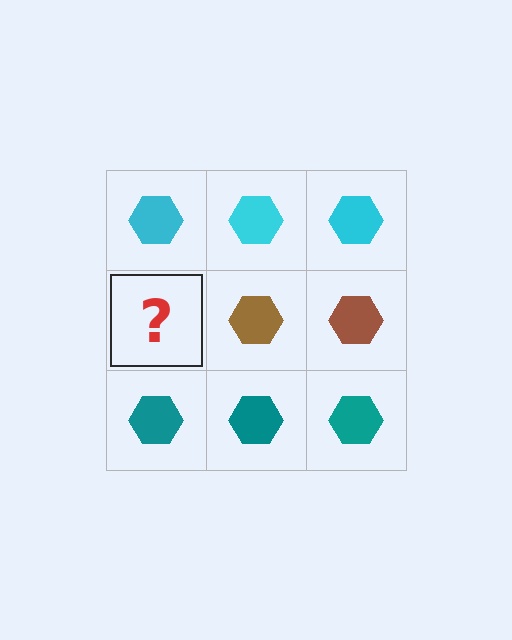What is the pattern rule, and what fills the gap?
The rule is that each row has a consistent color. The gap should be filled with a brown hexagon.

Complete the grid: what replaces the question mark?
The question mark should be replaced with a brown hexagon.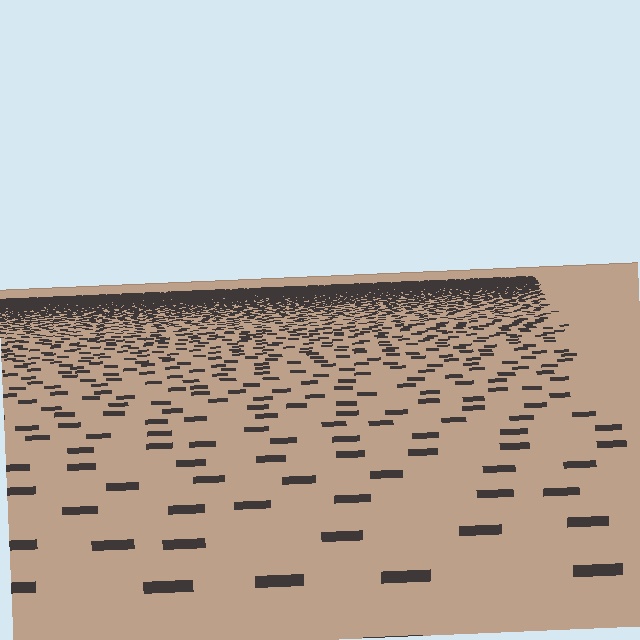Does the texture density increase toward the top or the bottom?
Density increases toward the top.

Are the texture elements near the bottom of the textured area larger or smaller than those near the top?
Larger. Near the bottom, elements are closer to the viewer and appear at a bigger on-screen size.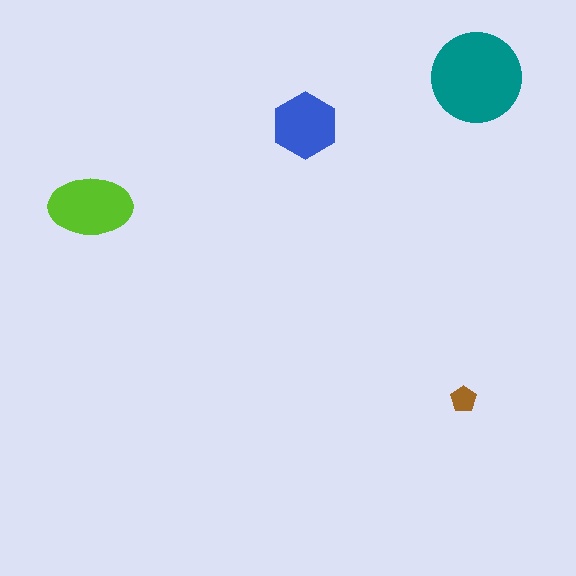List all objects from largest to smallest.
The teal circle, the lime ellipse, the blue hexagon, the brown pentagon.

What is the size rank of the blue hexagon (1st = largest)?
3rd.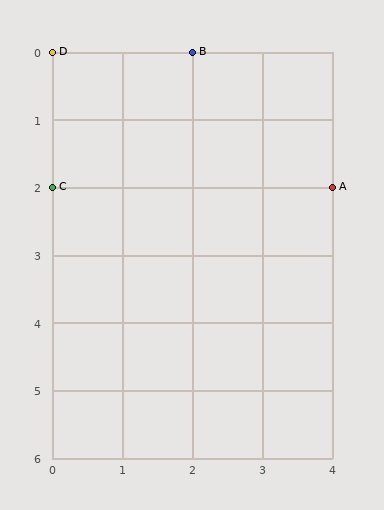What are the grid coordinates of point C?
Point C is at grid coordinates (0, 2).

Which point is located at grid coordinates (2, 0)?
Point B is at (2, 0).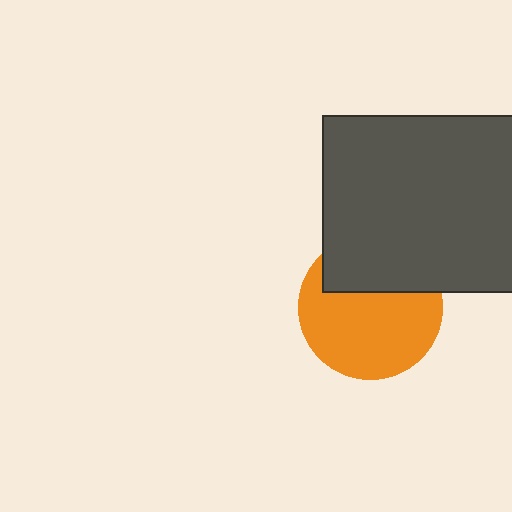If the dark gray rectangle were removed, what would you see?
You would see the complete orange circle.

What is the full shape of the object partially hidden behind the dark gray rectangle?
The partially hidden object is an orange circle.